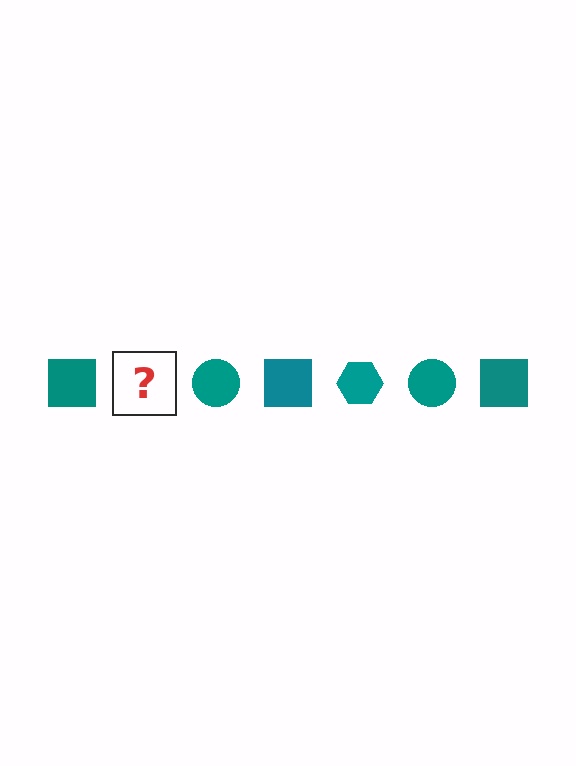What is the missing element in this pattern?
The missing element is a teal hexagon.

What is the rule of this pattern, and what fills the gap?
The rule is that the pattern cycles through square, hexagon, circle shapes in teal. The gap should be filled with a teal hexagon.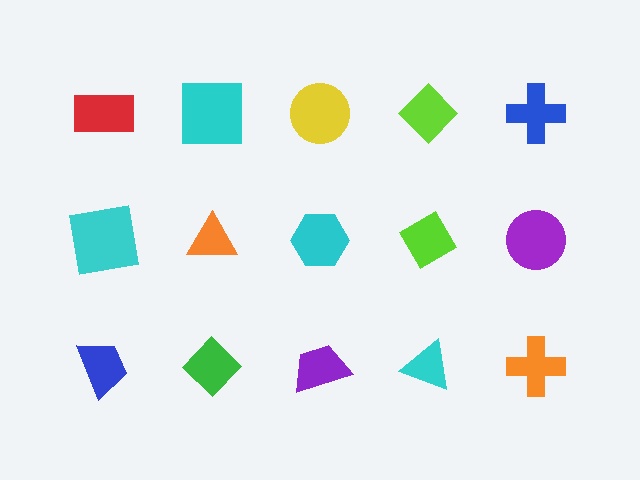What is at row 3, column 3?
A purple trapezoid.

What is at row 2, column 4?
A lime diamond.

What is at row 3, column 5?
An orange cross.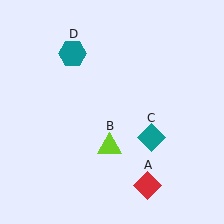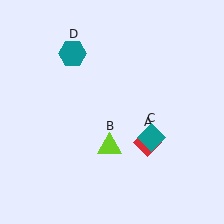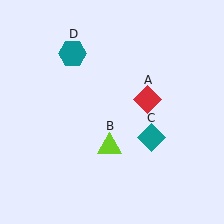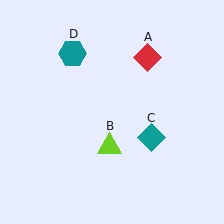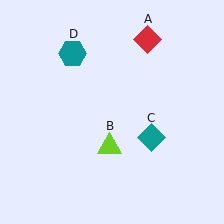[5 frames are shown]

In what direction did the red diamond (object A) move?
The red diamond (object A) moved up.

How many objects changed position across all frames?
1 object changed position: red diamond (object A).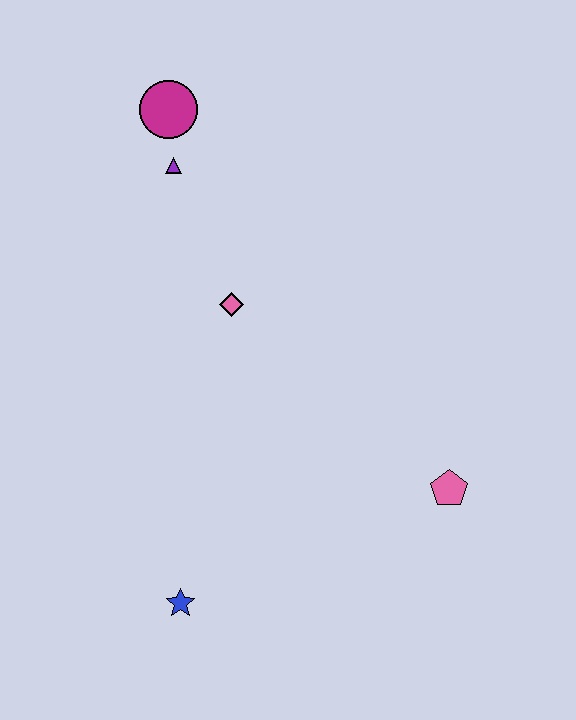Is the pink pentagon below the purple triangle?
Yes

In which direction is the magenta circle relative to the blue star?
The magenta circle is above the blue star.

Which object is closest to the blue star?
The pink pentagon is closest to the blue star.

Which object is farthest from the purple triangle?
The blue star is farthest from the purple triangle.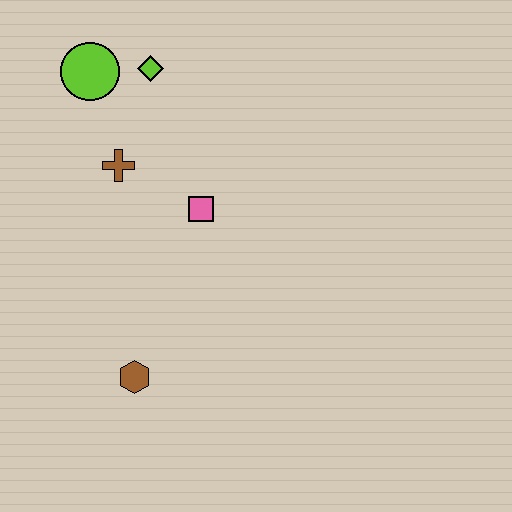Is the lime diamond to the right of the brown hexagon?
Yes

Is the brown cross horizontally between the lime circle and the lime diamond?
Yes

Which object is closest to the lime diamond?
The lime circle is closest to the lime diamond.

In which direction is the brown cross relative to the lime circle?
The brown cross is below the lime circle.